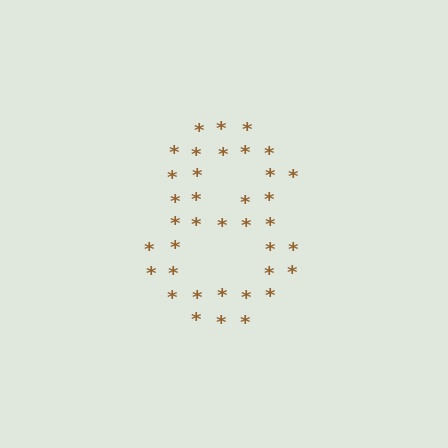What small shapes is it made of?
It is made of small asterisks.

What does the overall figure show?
The overall figure shows the digit 8.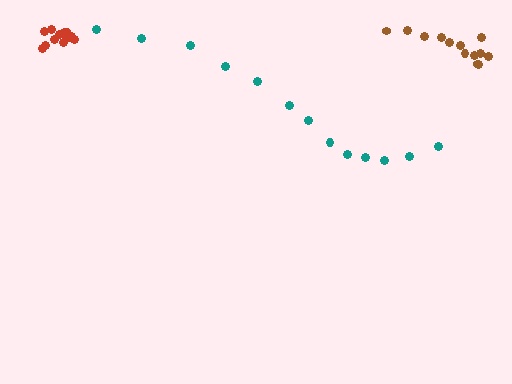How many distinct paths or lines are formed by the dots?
There are 3 distinct paths.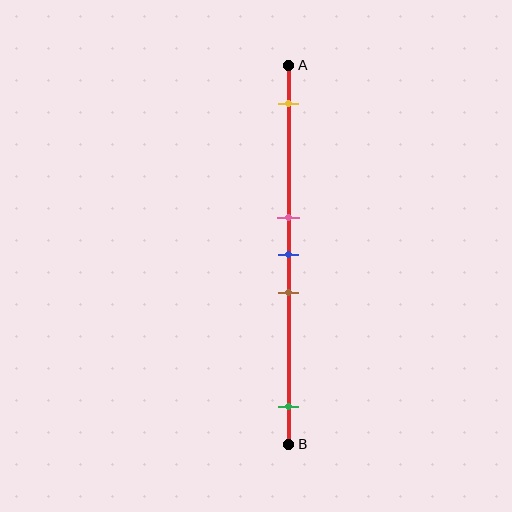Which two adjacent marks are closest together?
The pink and blue marks are the closest adjacent pair.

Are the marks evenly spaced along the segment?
No, the marks are not evenly spaced.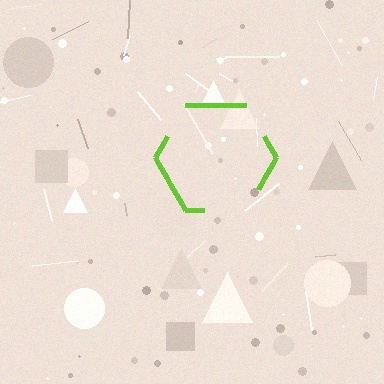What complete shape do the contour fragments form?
The contour fragments form a hexagon.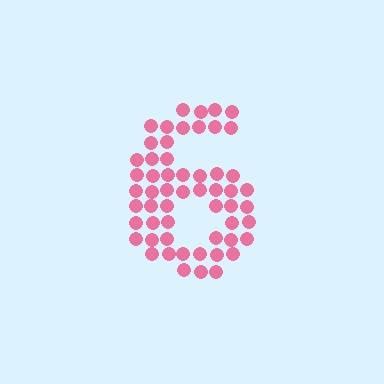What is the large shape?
The large shape is the digit 6.